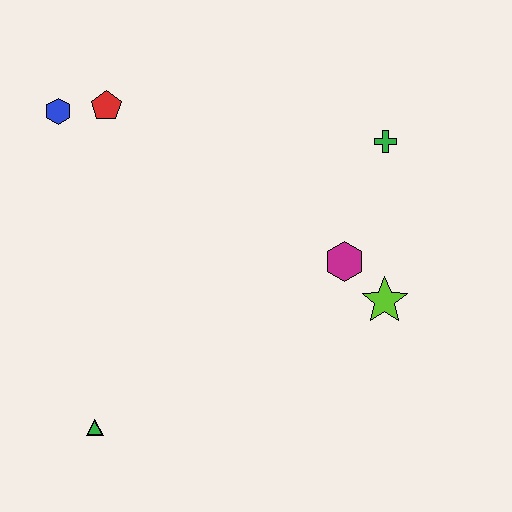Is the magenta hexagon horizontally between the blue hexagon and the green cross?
Yes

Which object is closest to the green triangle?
The magenta hexagon is closest to the green triangle.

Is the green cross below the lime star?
No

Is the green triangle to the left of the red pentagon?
Yes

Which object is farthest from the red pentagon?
The lime star is farthest from the red pentagon.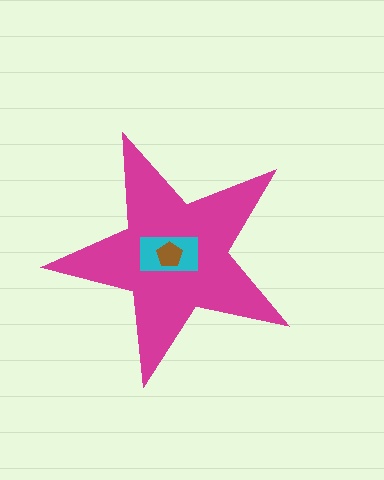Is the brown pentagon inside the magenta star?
Yes.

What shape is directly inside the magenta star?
The cyan rectangle.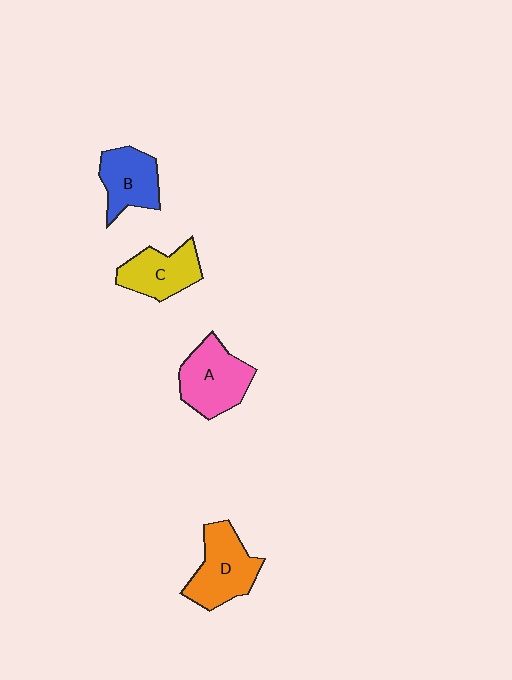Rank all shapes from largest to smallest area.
From largest to smallest: A (pink), D (orange), B (blue), C (yellow).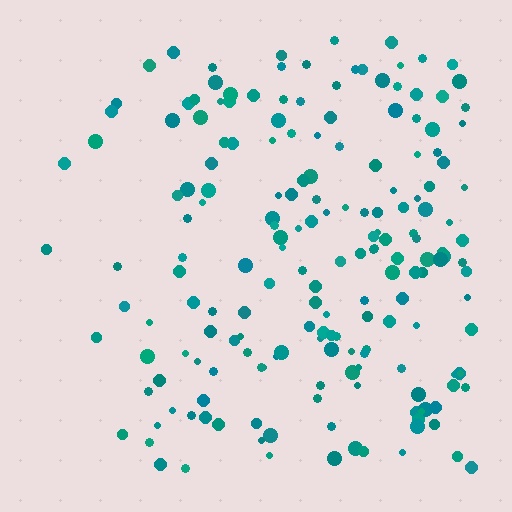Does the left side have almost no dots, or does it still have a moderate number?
Still a moderate number, just noticeably fewer than the right.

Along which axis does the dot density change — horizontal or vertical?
Horizontal.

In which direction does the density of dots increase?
From left to right, with the right side densest.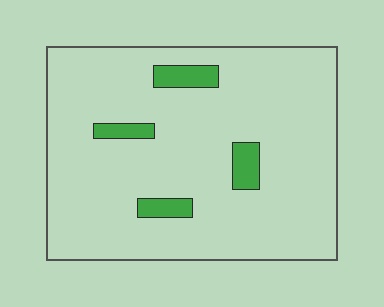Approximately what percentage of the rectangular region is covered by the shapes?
Approximately 10%.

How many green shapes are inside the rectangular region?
4.